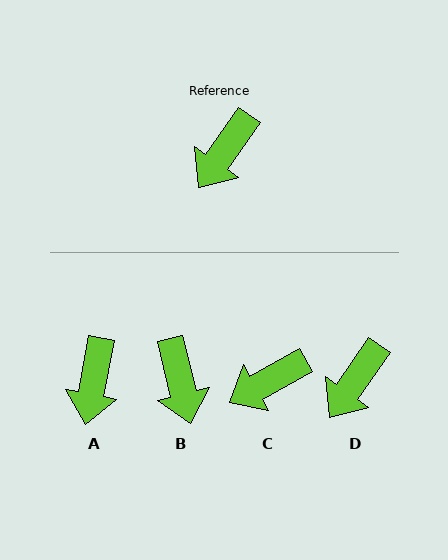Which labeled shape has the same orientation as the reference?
D.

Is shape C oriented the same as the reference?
No, it is off by about 26 degrees.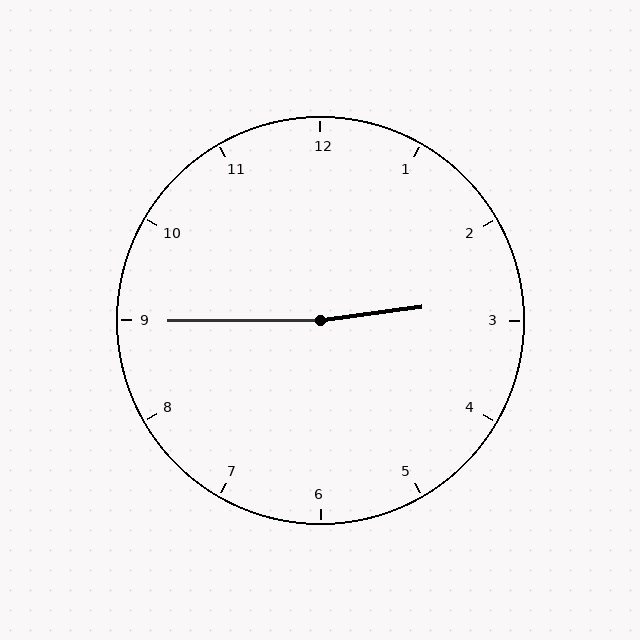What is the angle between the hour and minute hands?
Approximately 172 degrees.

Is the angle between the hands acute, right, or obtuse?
It is obtuse.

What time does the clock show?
2:45.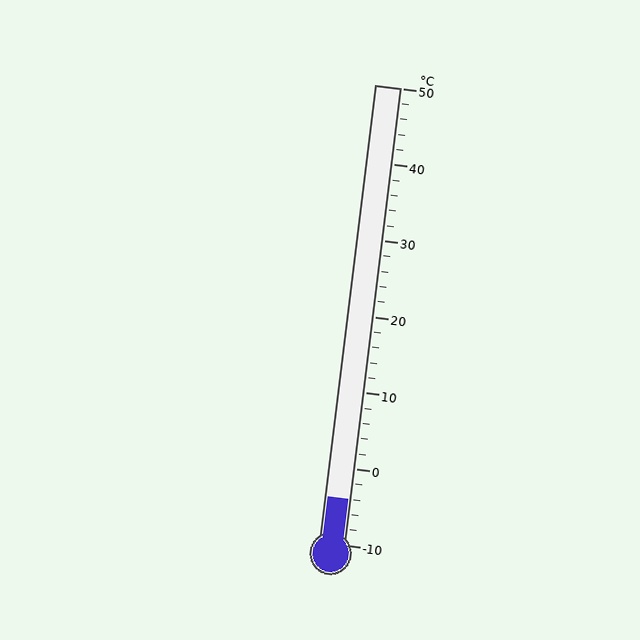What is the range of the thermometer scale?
The thermometer scale ranges from -10°C to 50°C.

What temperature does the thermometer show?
The thermometer shows approximately -4°C.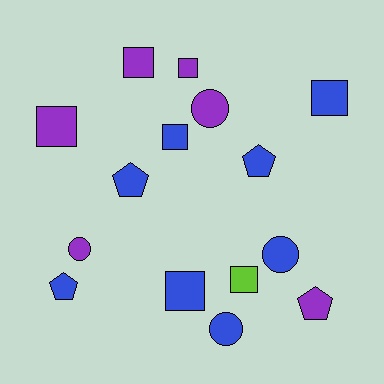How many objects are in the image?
There are 15 objects.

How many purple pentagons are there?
There is 1 purple pentagon.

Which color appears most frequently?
Blue, with 8 objects.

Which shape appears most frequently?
Square, with 7 objects.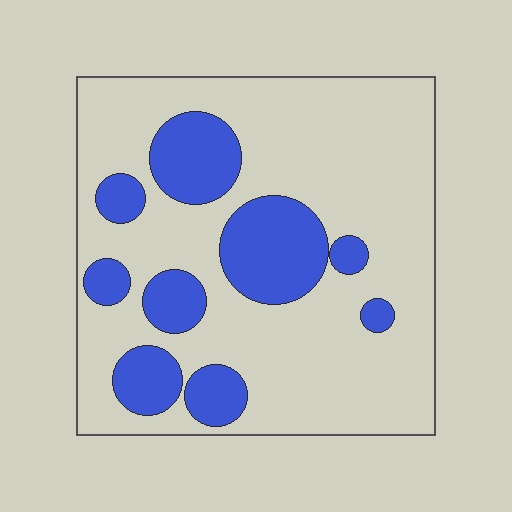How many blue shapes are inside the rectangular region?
9.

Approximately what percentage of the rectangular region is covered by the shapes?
Approximately 25%.